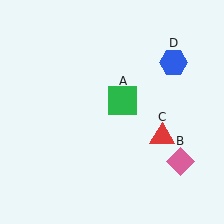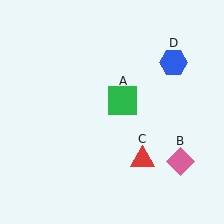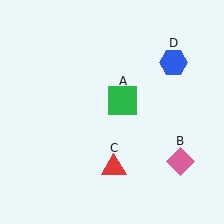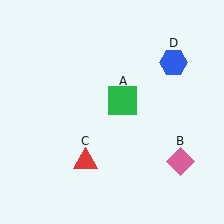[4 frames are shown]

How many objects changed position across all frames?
1 object changed position: red triangle (object C).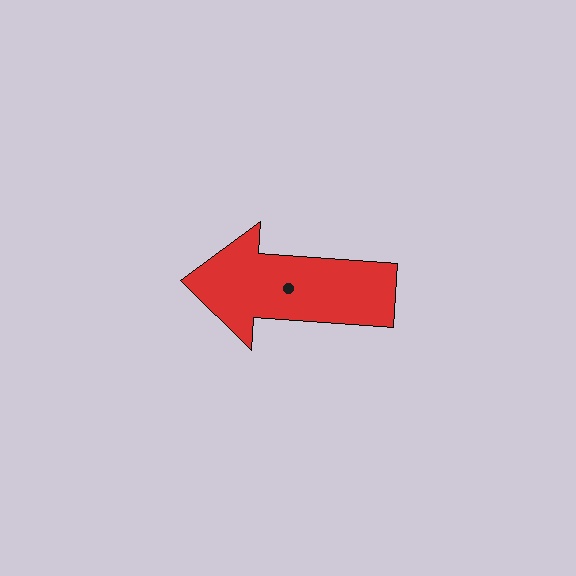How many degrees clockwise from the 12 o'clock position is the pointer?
Approximately 274 degrees.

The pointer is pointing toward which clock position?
Roughly 9 o'clock.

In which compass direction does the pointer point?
West.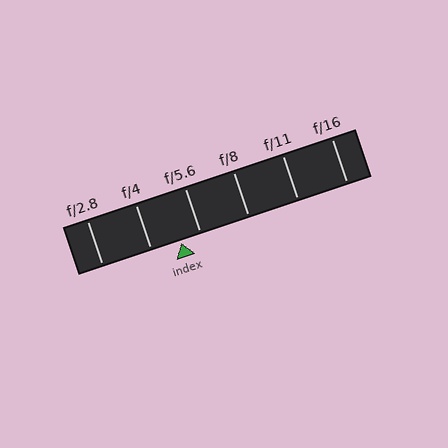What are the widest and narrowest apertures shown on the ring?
The widest aperture shown is f/2.8 and the narrowest is f/16.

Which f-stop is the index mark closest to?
The index mark is closest to f/5.6.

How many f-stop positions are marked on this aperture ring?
There are 6 f-stop positions marked.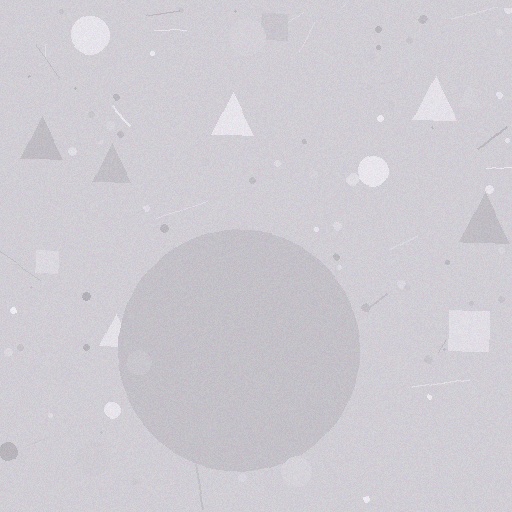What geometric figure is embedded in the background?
A circle is embedded in the background.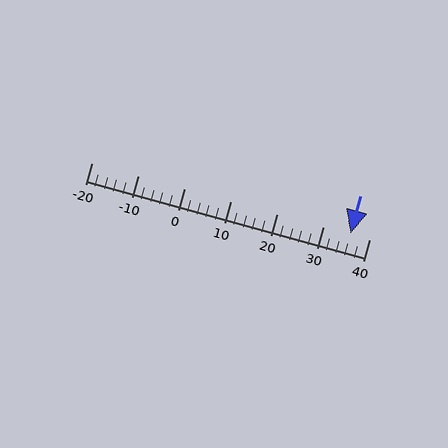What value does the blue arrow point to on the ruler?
The blue arrow points to approximately 36.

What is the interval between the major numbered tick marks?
The major tick marks are spaced 10 units apart.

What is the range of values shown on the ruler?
The ruler shows values from -20 to 40.